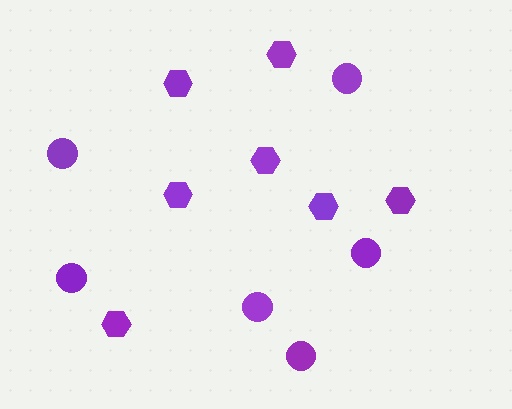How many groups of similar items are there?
There are 2 groups: one group of hexagons (7) and one group of circles (6).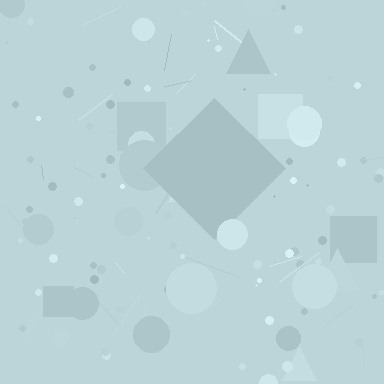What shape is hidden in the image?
A diamond is hidden in the image.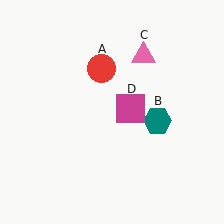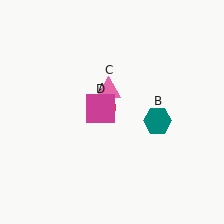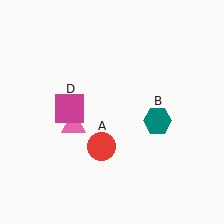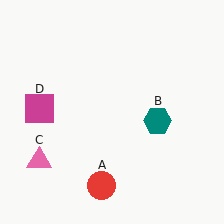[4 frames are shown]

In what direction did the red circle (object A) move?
The red circle (object A) moved down.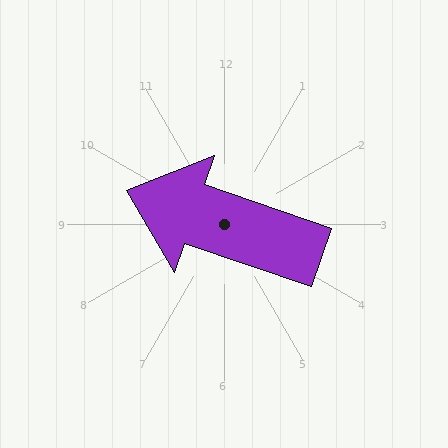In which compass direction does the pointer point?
West.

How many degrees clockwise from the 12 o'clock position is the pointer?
Approximately 289 degrees.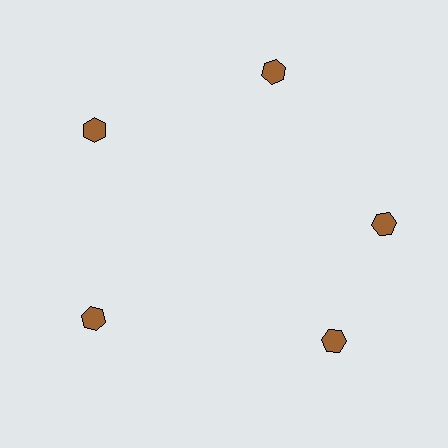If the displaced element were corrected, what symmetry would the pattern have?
It would have 5-fold rotational symmetry — the pattern would map onto itself every 72 degrees.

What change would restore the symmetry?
The symmetry would be restored by rotating it back into even spacing with its neighbors so that all 5 hexagons sit at equal angles and equal distance from the center.